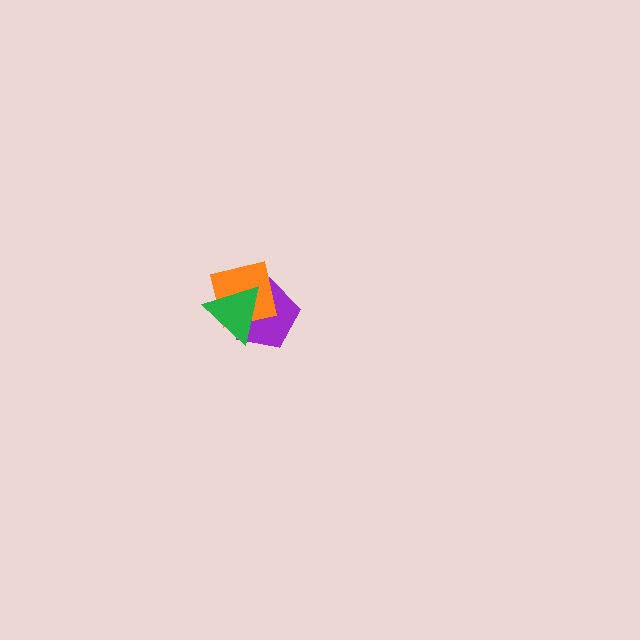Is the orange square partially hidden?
Yes, it is partially covered by another shape.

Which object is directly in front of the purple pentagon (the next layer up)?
The orange square is directly in front of the purple pentagon.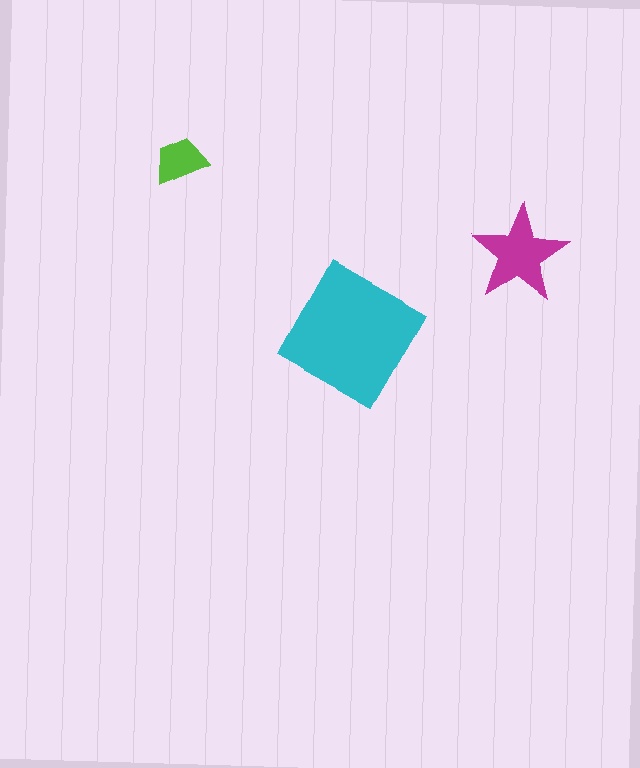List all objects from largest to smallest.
The cyan square, the magenta star, the lime trapezoid.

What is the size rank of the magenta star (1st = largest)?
2nd.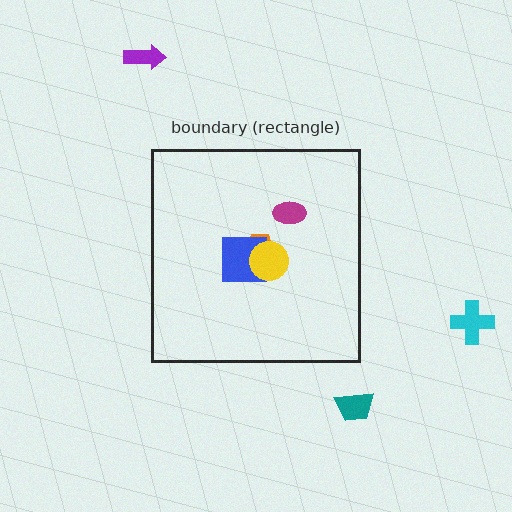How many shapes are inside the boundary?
4 inside, 3 outside.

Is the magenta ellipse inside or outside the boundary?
Inside.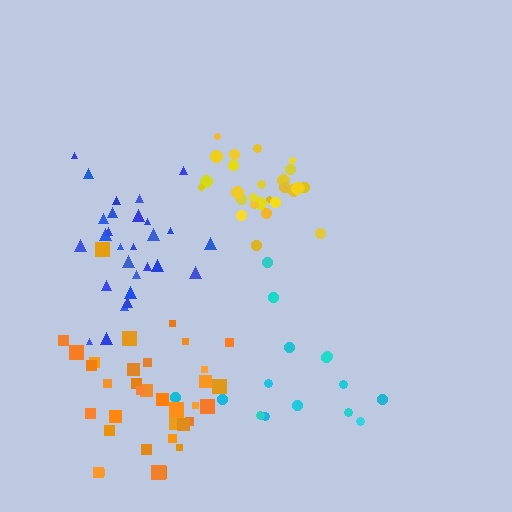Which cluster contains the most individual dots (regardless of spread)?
Orange (35).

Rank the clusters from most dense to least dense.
yellow, blue, orange, cyan.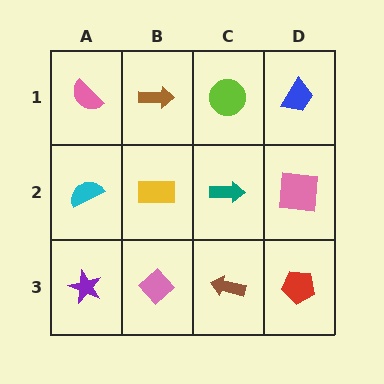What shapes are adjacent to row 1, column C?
A teal arrow (row 2, column C), a brown arrow (row 1, column B), a blue trapezoid (row 1, column D).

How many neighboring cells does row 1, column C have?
3.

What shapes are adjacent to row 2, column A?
A pink semicircle (row 1, column A), a purple star (row 3, column A), a yellow rectangle (row 2, column B).